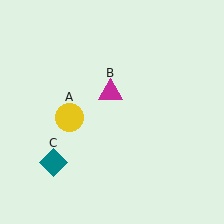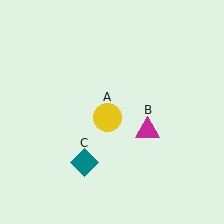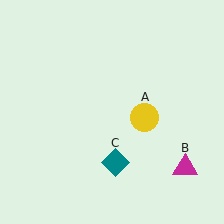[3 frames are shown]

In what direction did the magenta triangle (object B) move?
The magenta triangle (object B) moved down and to the right.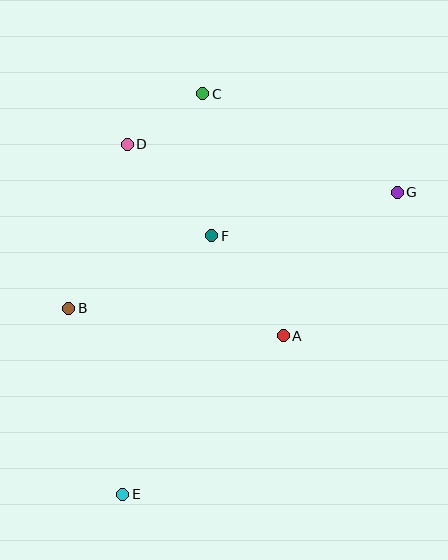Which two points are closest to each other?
Points C and D are closest to each other.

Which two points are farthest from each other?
Points C and E are farthest from each other.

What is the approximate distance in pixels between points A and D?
The distance between A and D is approximately 247 pixels.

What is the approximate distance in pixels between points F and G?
The distance between F and G is approximately 191 pixels.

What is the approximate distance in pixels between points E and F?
The distance between E and F is approximately 274 pixels.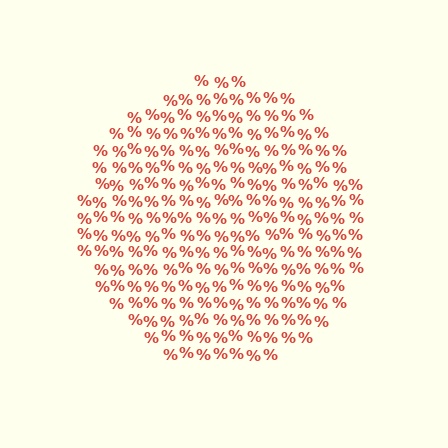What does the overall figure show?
The overall figure shows a circle.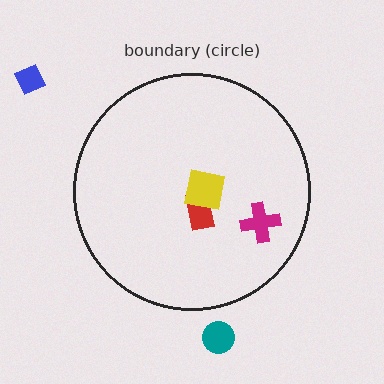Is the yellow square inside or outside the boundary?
Inside.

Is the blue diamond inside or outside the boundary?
Outside.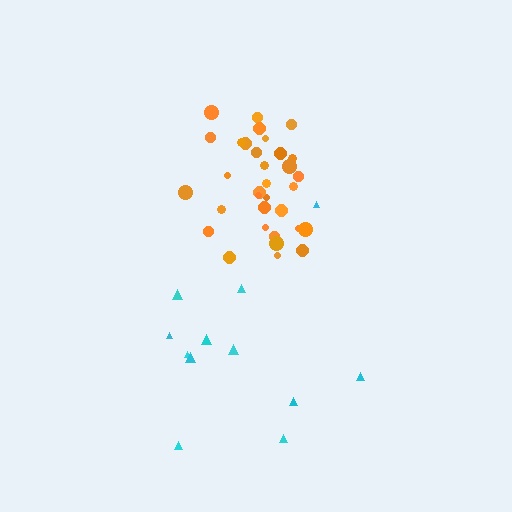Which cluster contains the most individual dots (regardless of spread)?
Orange (33).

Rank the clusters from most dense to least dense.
orange, cyan.